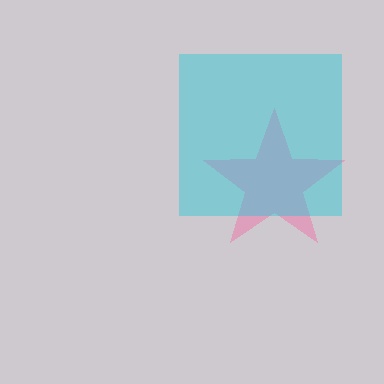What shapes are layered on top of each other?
The layered shapes are: a pink star, a cyan square.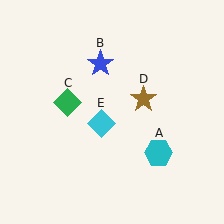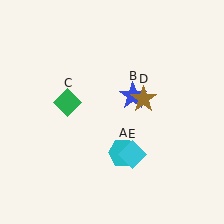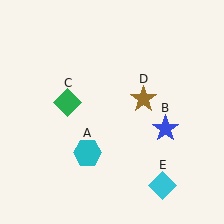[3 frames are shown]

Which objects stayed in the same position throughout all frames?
Green diamond (object C) and brown star (object D) remained stationary.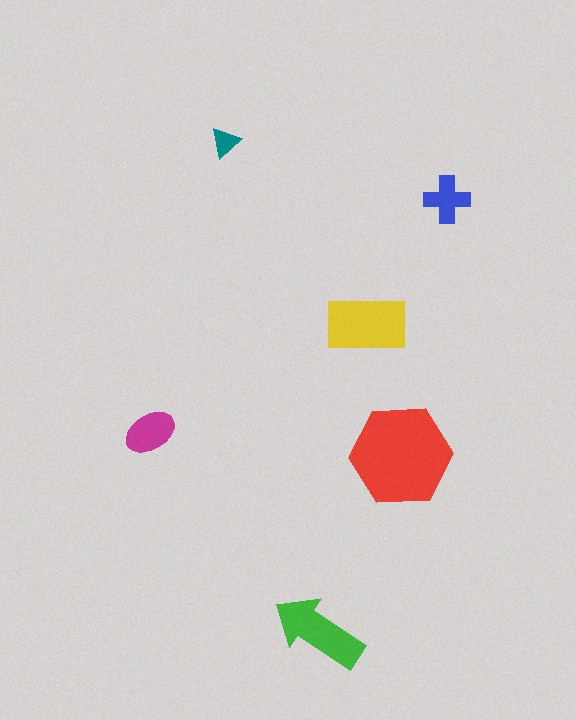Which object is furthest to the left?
The magenta ellipse is leftmost.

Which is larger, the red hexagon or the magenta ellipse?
The red hexagon.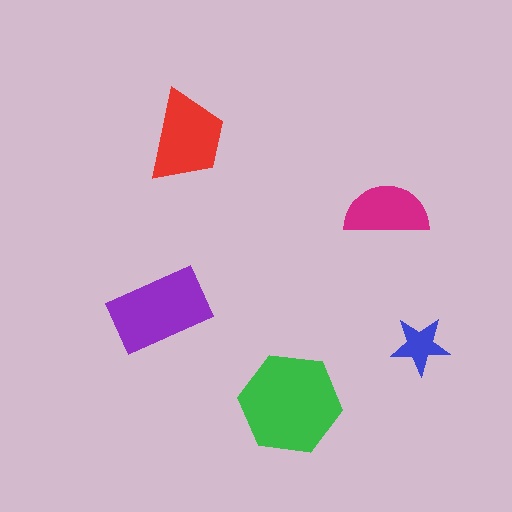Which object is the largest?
The green hexagon.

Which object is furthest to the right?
The blue star is rightmost.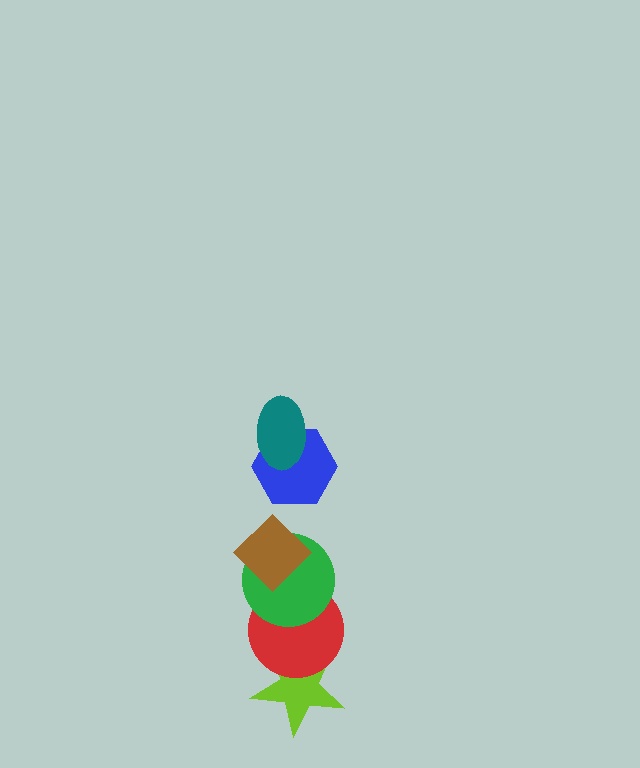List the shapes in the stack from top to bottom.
From top to bottom: the teal ellipse, the blue hexagon, the brown diamond, the green circle, the red circle, the lime star.